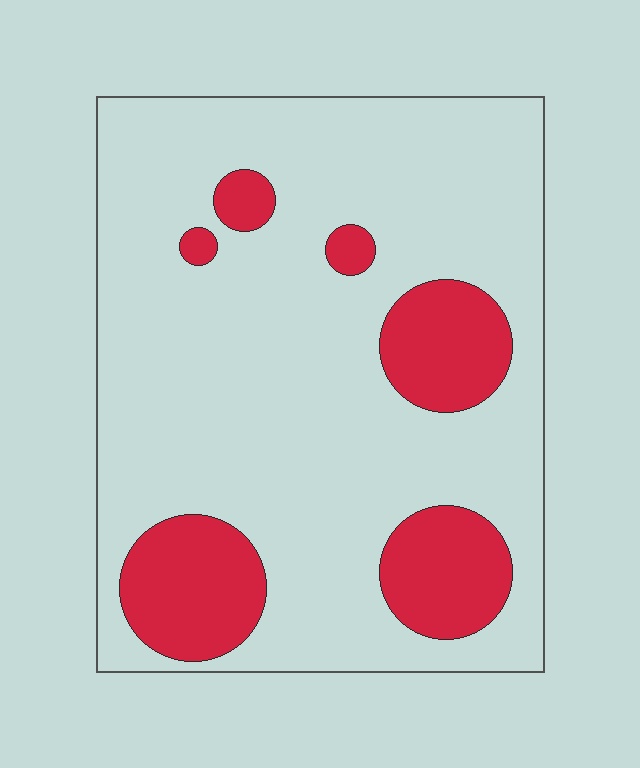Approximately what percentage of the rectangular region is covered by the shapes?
Approximately 20%.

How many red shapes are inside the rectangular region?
6.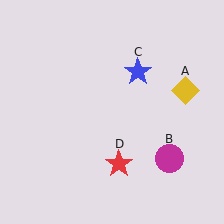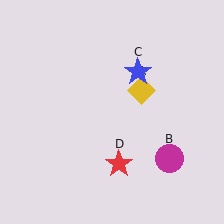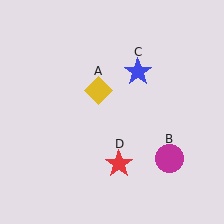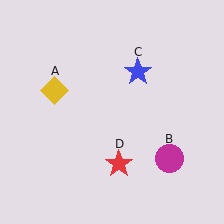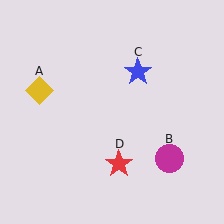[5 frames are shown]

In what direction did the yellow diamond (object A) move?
The yellow diamond (object A) moved left.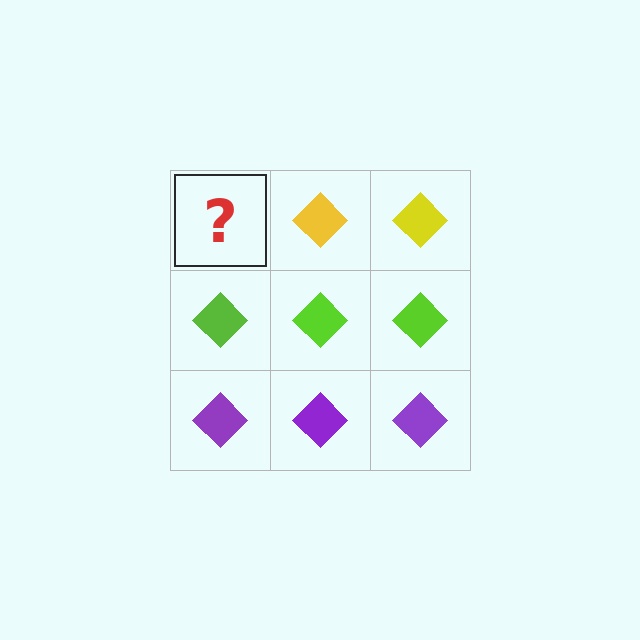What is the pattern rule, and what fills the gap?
The rule is that each row has a consistent color. The gap should be filled with a yellow diamond.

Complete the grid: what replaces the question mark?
The question mark should be replaced with a yellow diamond.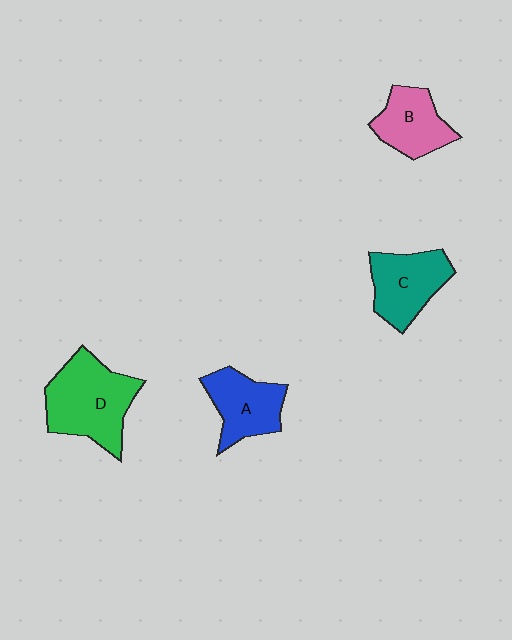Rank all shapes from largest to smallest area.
From largest to smallest: D (green), C (teal), A (blue), B (pink).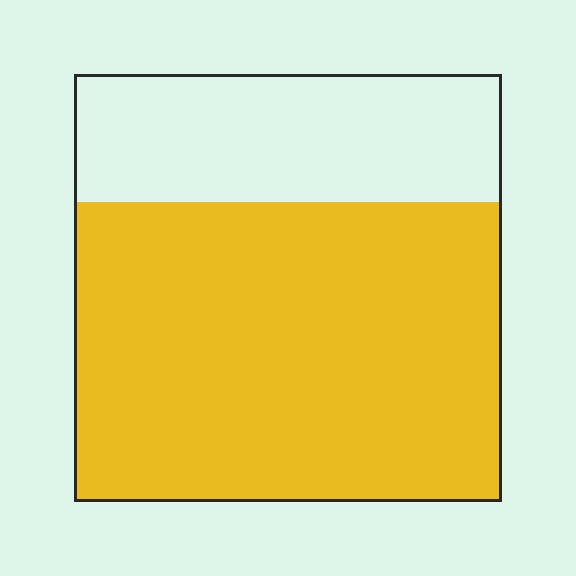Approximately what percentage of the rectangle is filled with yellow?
Approximately 70%.